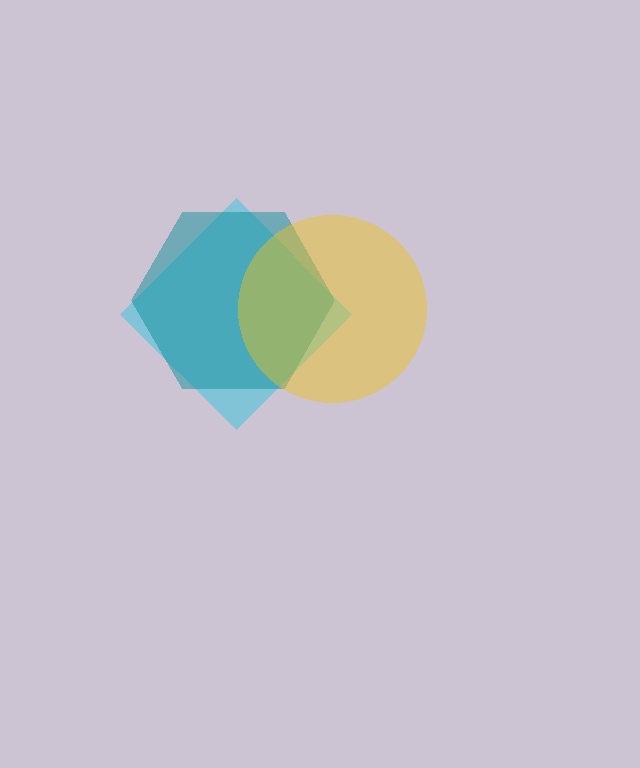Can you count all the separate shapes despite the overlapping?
Yes, there are 3 separate shapes.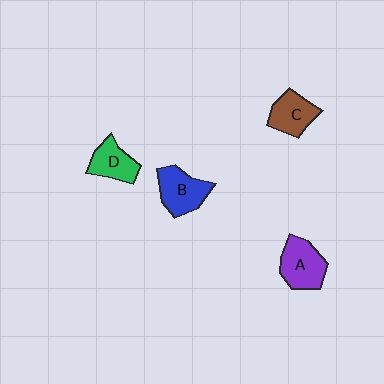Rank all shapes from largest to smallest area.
From largest to smallest: A (purple), B (blue), C (brown), D (green).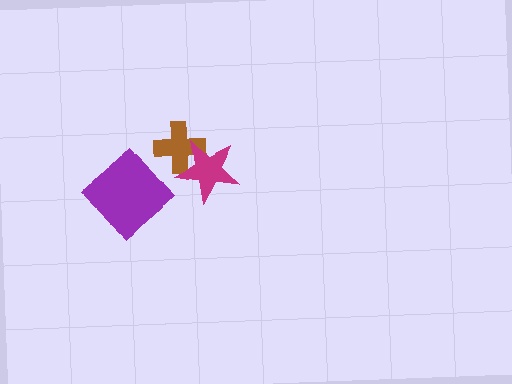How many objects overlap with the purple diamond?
0 objects overlap with the purple diamond.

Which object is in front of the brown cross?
The magenta star is in front of the brown cross.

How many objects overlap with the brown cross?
1 object overlaps with the brown cross.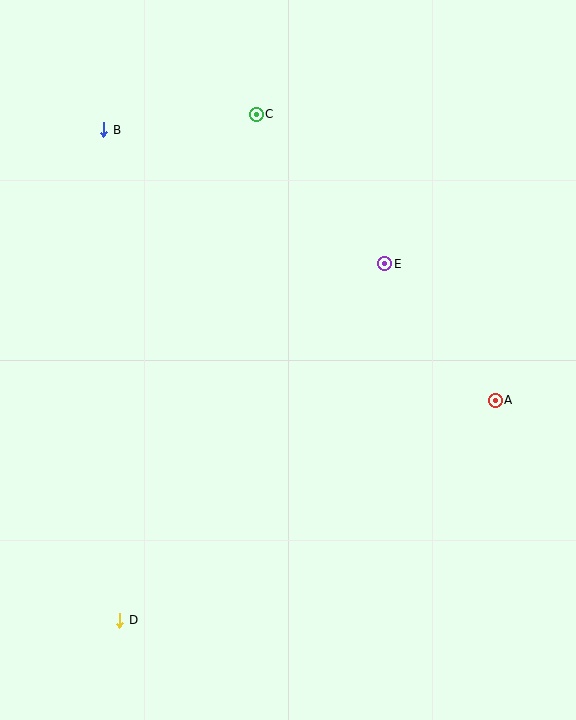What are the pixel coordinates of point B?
Point B is at (103, 130).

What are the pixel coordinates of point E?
Point E is at (385, 264).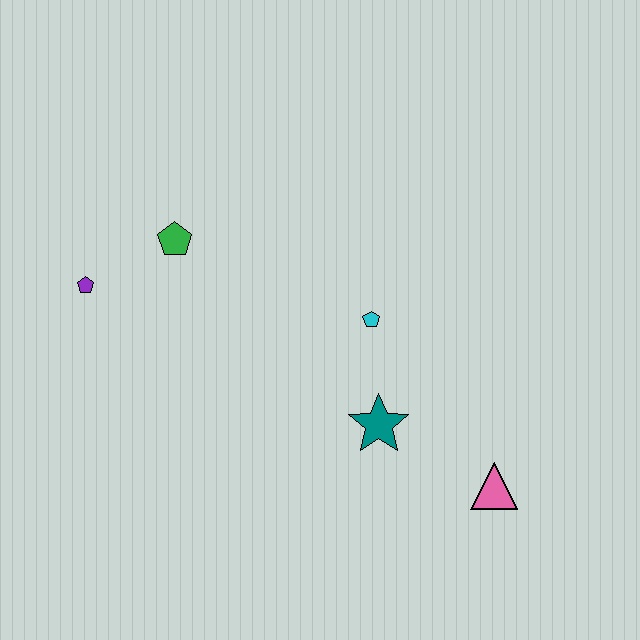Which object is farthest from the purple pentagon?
The pink triangle is farthest from the purple pentagon.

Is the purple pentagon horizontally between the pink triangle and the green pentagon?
No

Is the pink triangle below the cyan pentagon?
Yes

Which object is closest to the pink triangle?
The teal star is closest to the pink triangle.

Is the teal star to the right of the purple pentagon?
Yes